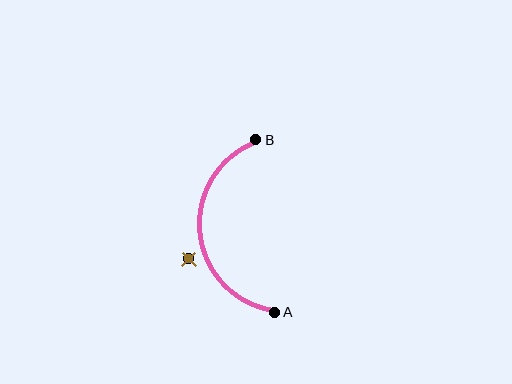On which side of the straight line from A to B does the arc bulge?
The arc bulges to the left of the straight line connecting A and B.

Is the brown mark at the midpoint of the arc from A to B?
No — the brown mark does not lie on the arc at all. It sits slightly outside the curve.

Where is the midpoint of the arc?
The arc midpoint is the point on the curve farthest from the straight line joining A and B. It sits to the left of that line.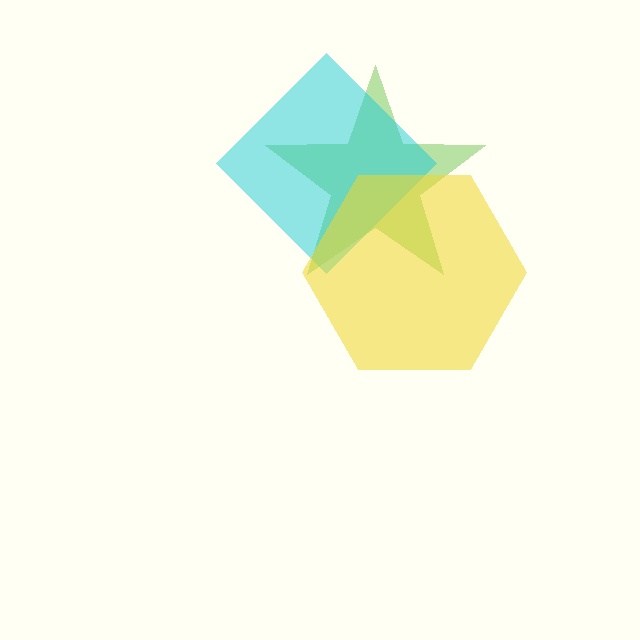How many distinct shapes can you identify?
There are 3 distinct shapes: a lime star, a cyan diamond, a yellow hexagon.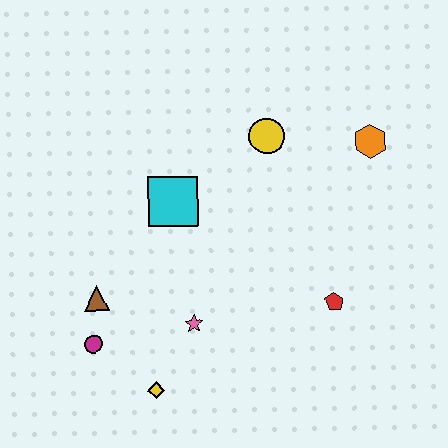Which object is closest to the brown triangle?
The magenta circle is closest to the brown triangle.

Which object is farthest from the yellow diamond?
The orange hexagon is farthest from the yellow diamond.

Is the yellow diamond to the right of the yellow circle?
No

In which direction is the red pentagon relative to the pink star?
The red pentagon is to the right of the pink star.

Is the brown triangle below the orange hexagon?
Yes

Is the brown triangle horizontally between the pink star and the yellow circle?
No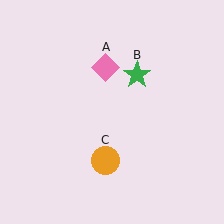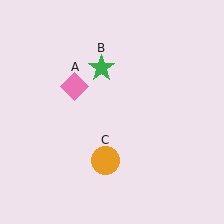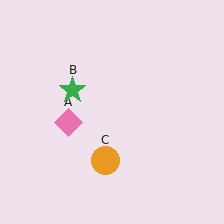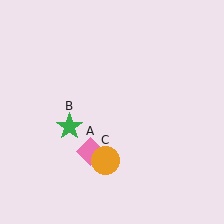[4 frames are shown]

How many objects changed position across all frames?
2 objects changed position: pink diamond (object A), green star (object B).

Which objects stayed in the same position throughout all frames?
Orange circle (object C) remained stationary.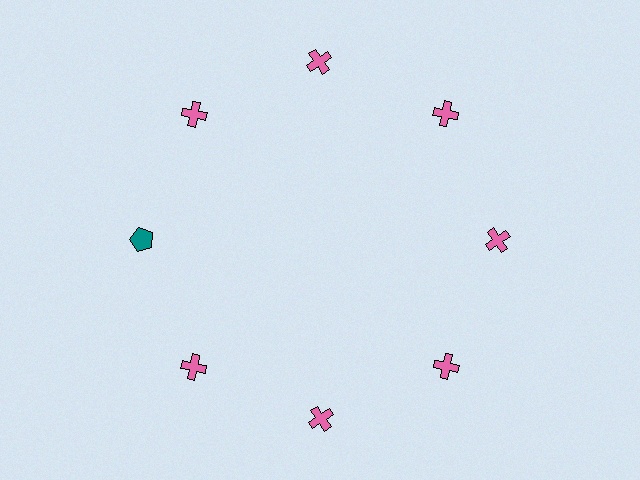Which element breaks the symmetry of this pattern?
The teal pentagon at roughly the 9 o'clock position breaks the symmetry. All other shapes are pink crosses.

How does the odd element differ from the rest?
It differs in both color (teal instead of pink) and shape (pentagon instead of cross).